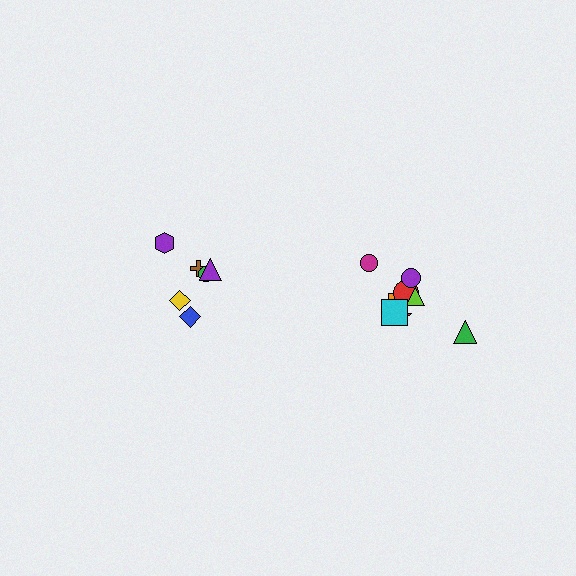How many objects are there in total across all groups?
There are 14 objects.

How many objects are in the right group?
There are 8 objects.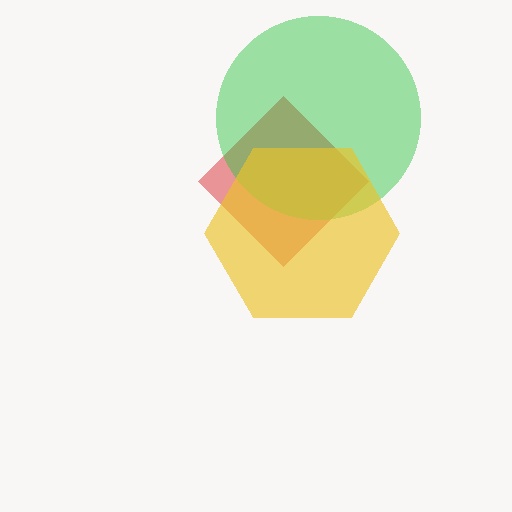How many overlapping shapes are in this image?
There are 3 overlapping shapes in the image.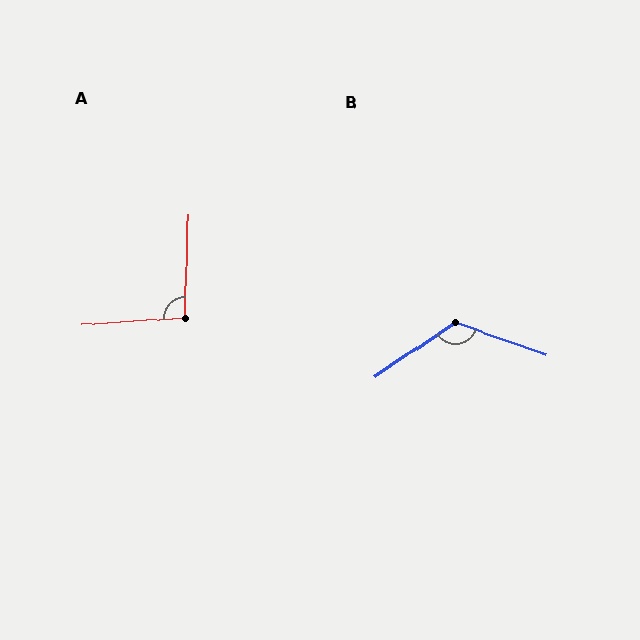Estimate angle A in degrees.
Approximately 96 degrees.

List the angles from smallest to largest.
A (96°), B (126°).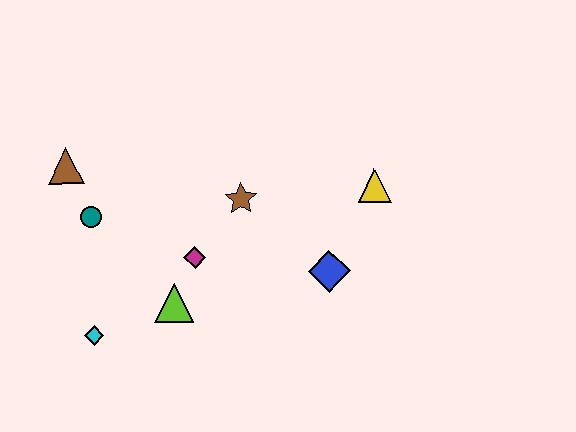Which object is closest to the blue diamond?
The yellow triangle is closest to the blue diamond.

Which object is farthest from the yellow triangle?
The cyan diamond is farthest from the yellow triangle.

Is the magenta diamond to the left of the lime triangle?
No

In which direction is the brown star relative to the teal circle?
The brown star is to the right of the teal circle.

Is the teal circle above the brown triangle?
No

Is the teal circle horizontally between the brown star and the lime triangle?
No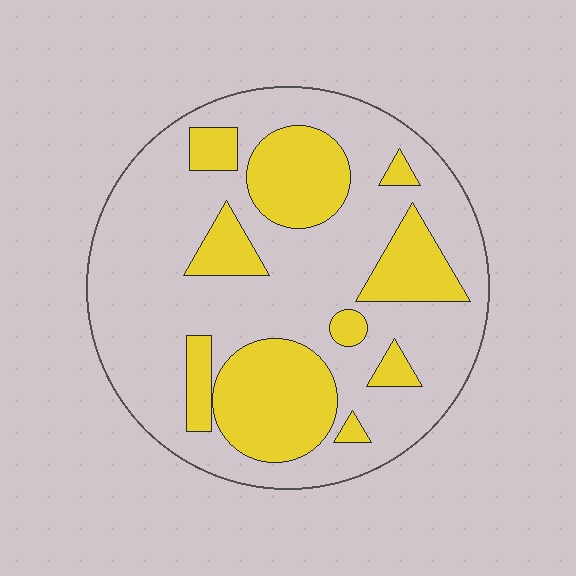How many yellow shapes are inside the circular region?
10.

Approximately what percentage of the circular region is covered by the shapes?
Approximately 30%.